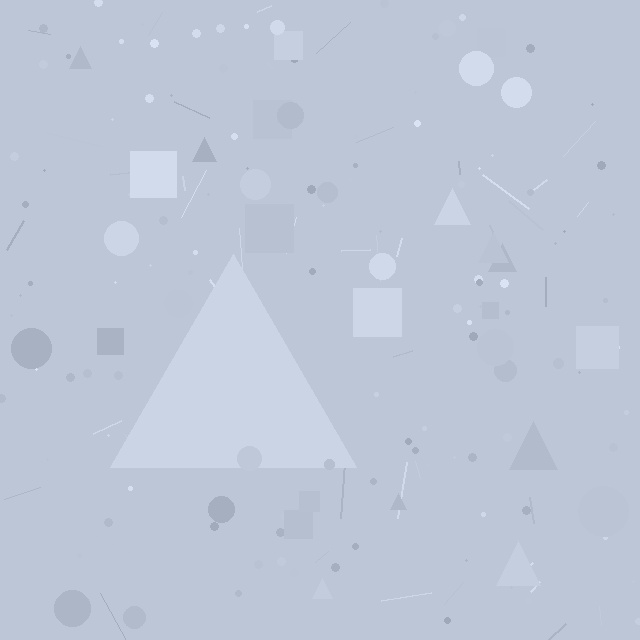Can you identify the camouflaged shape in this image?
The camouflaged shape is a triangle.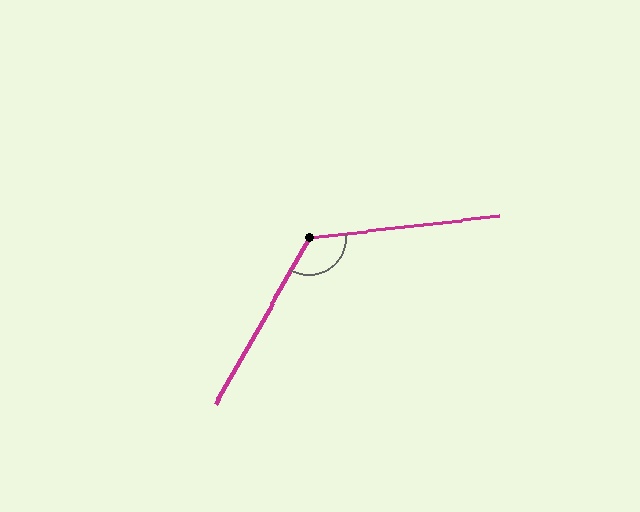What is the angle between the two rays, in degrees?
Approximately 126 degrees.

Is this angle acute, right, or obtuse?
It is obtuse.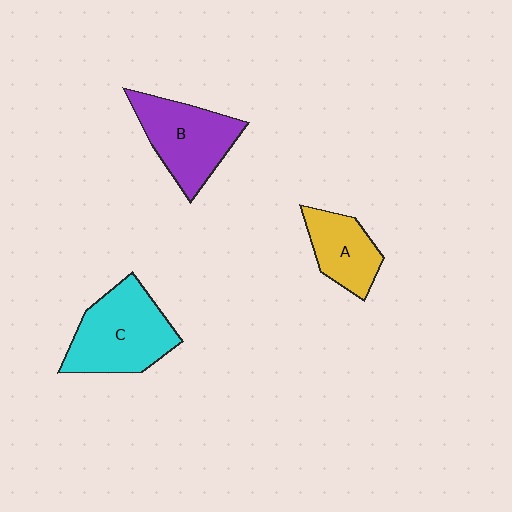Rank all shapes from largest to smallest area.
From largest to smallest: C (cyan), B (purple), A (yellow).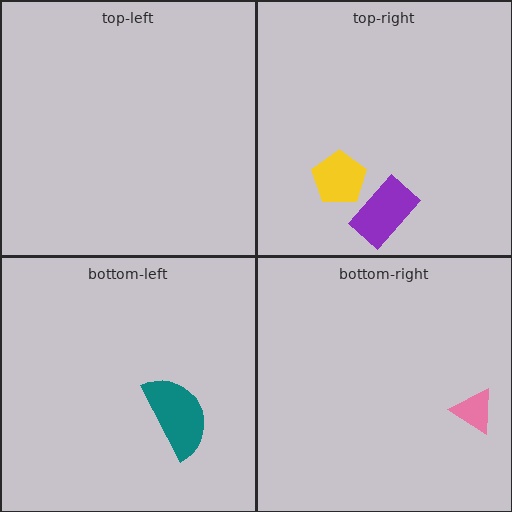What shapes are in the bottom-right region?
The pink triangle.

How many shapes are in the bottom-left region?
1.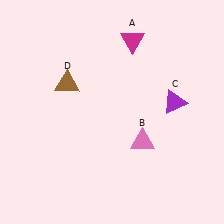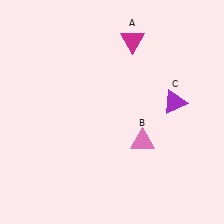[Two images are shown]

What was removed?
The brown triangle (D) was removed in Image 2.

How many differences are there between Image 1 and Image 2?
There is 1 difference between the two images.